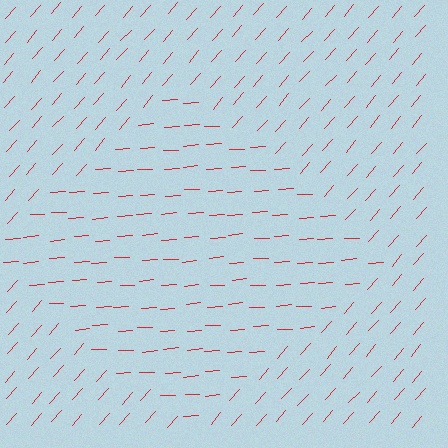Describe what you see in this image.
The image is filled with small red line segments. A diamond region in the image has lines oriented differently from the surrounding lines, creating a visible texture boundary.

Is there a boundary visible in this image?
Yes, there is a texture boundary formed by a change in line orientation.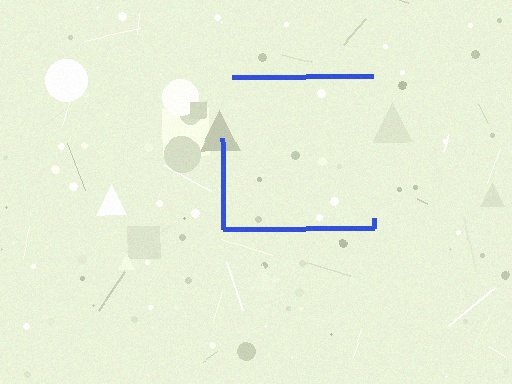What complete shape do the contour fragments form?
The contour fragments form a square.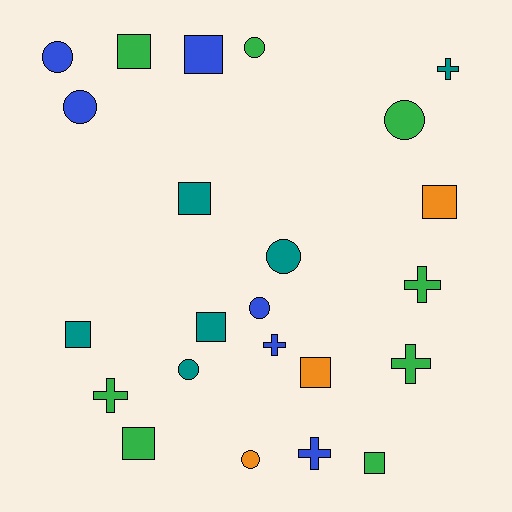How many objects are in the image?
There are 23 objects.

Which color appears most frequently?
Green, with 8 objects.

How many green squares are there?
There are 3 green squares.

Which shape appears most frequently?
Square, with 9 objects.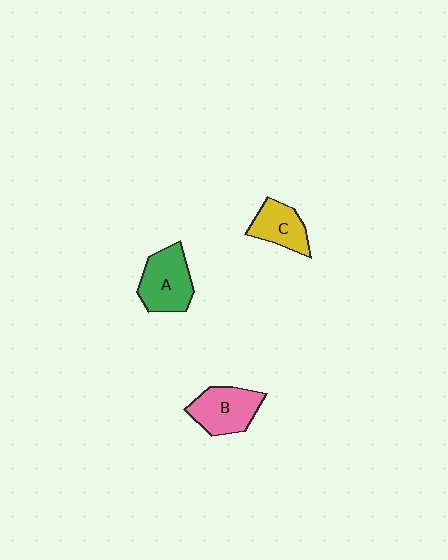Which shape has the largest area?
Shape A (green).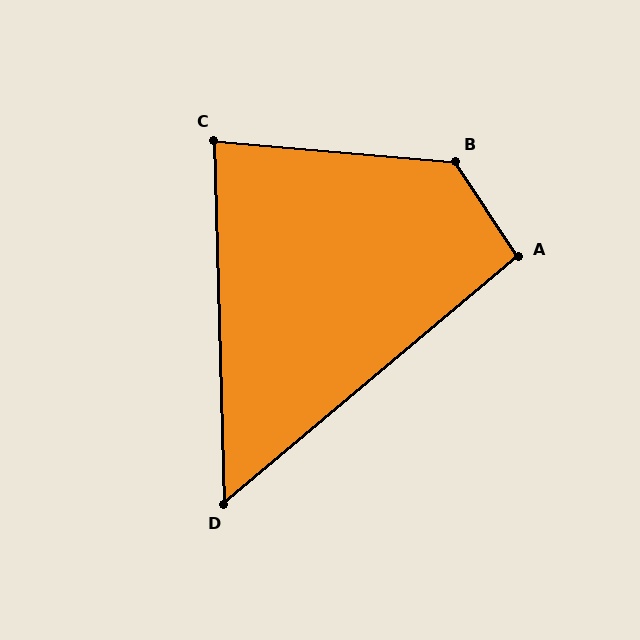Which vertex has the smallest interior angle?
D, at approximately 51 degrees.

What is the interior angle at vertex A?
Approximately 97 degrees (obtuse).